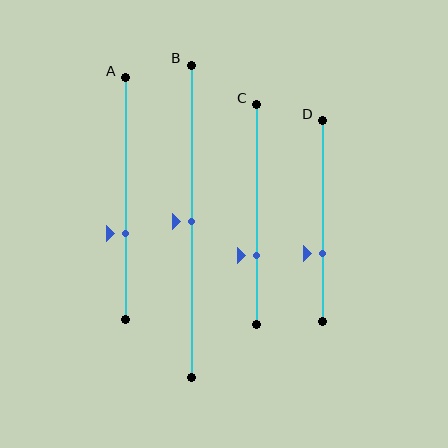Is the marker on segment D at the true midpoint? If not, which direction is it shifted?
No, the marker on segment D is shifted downward by about 16% of the segment length.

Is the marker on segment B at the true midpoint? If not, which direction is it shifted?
Yes, the marker on segment B is at the true midpoint.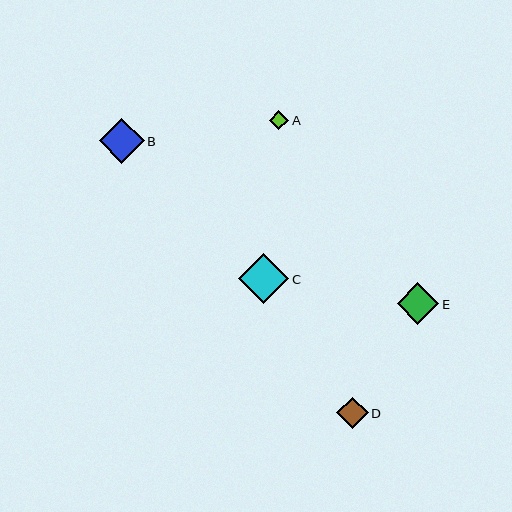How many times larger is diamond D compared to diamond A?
Diamond D is approximately 1.6 times the size of diamond A.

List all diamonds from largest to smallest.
From largest to smallest: C, B, E, D, A.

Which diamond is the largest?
Diamond C is the largest with a size of approximately 50 pixels.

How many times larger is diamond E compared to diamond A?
Diamond E is approximately 2.2 times the size of diamond A.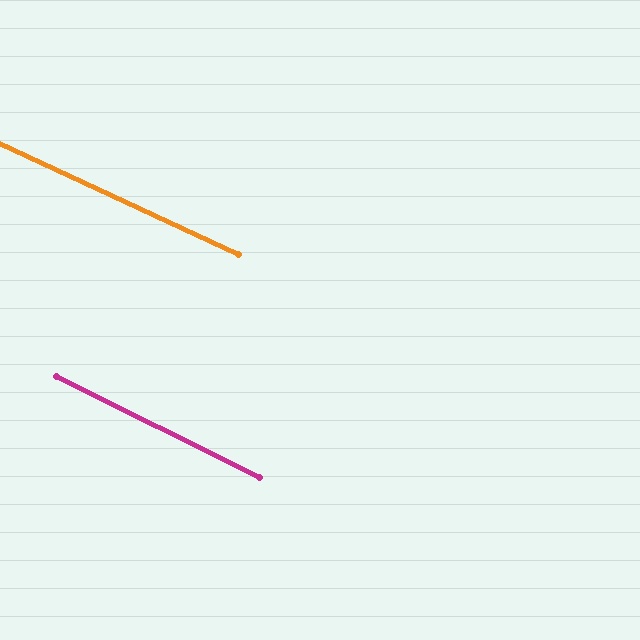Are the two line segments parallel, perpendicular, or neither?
Parallel — their directions differ by only 1.5°.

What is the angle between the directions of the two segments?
Approximately 1 degree.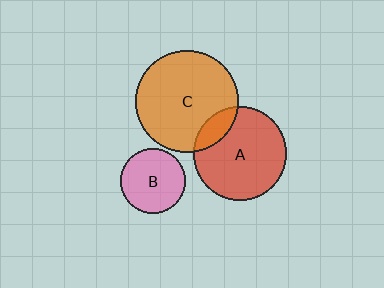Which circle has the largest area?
Circle C (orange).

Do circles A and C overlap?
Yes.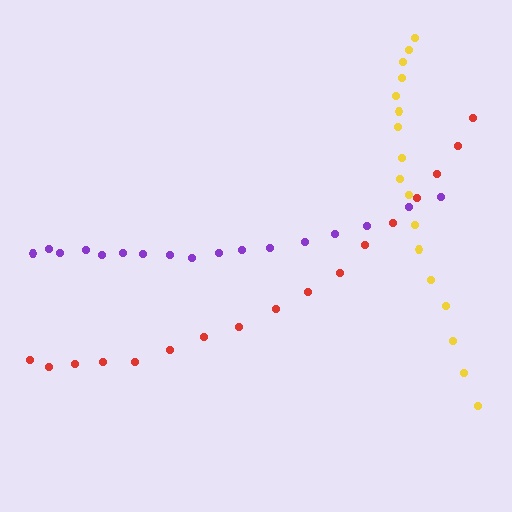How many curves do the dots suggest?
There are 3 distinct paths.